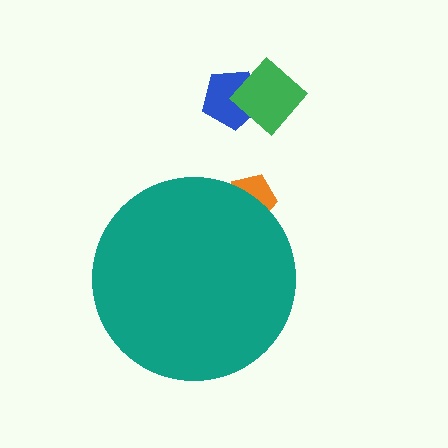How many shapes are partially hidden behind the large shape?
1 shape is partially hidden.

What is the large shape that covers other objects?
A teal circle.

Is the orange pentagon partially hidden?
Yes, the orange pentagon is partially hidden behind the teal circle.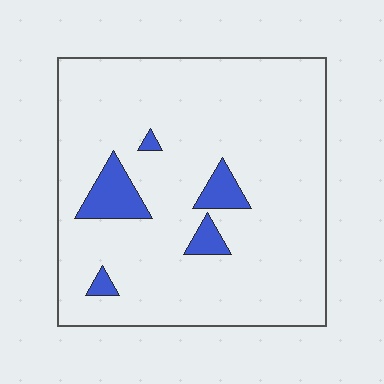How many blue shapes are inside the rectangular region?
5.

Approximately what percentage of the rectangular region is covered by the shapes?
Approximately 10%.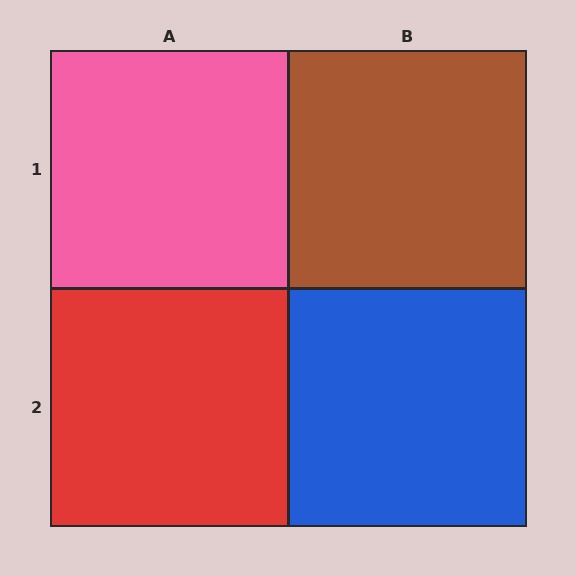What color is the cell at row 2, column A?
Red.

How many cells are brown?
1 cell is brown.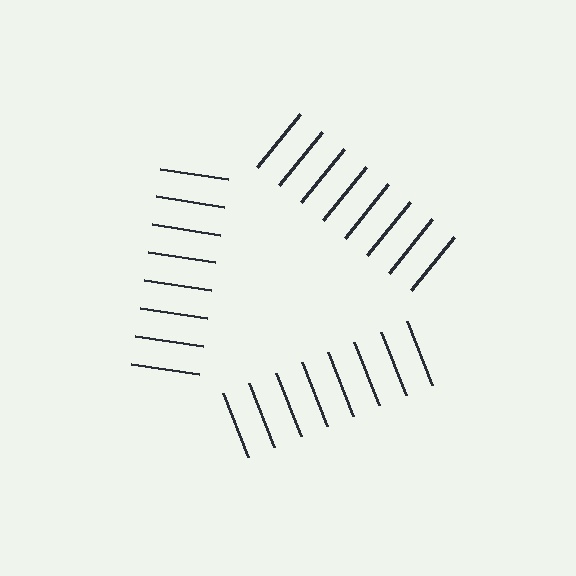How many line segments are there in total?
24 — 8 along each of the 3 edges.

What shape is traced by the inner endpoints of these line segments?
An illusory triangle — the line segments terminate on its edges but no continuous stroke is drawn.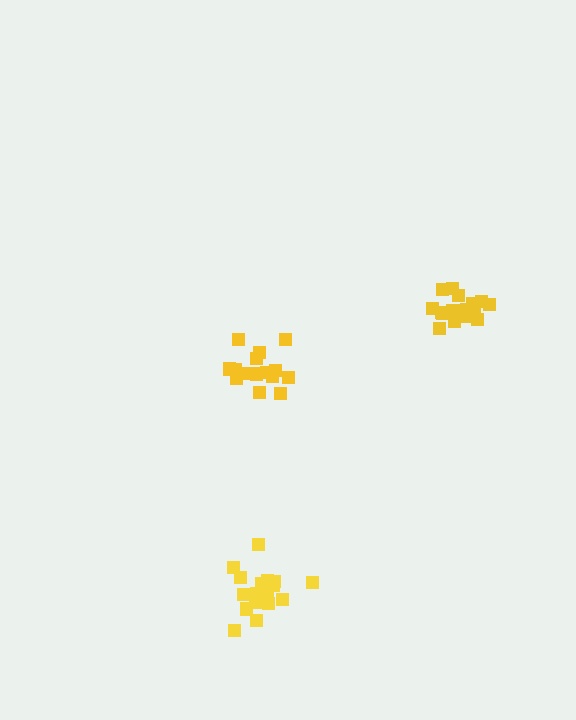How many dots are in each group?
Group 1: 16 dots, Group 2: 18 dots, Group 3: 19 dots (53 total).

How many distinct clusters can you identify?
There are 3 distinct clusters.